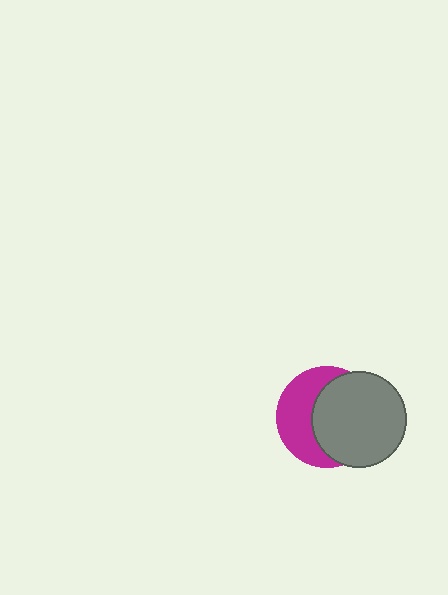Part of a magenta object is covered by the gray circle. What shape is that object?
It is a circle.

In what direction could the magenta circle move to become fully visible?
The magenta circle could move left. That would shift it out from behind the gray circle entirely.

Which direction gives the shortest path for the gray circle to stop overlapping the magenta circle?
Moving right gives the shortest separation.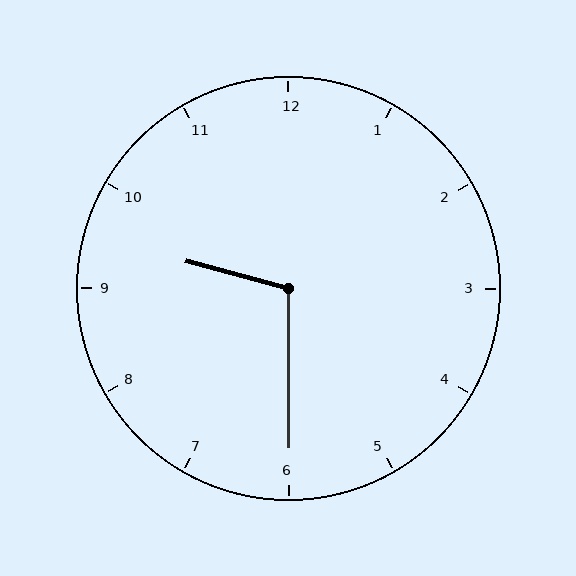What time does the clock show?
9:30.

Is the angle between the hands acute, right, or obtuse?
It is obtuse.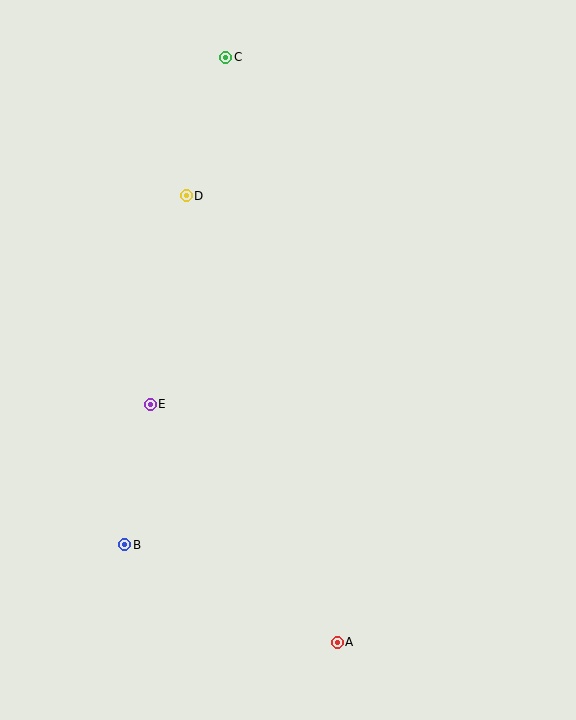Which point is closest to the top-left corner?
Point C is closest to the top-left corner.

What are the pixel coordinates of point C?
Point C is at (226, 57).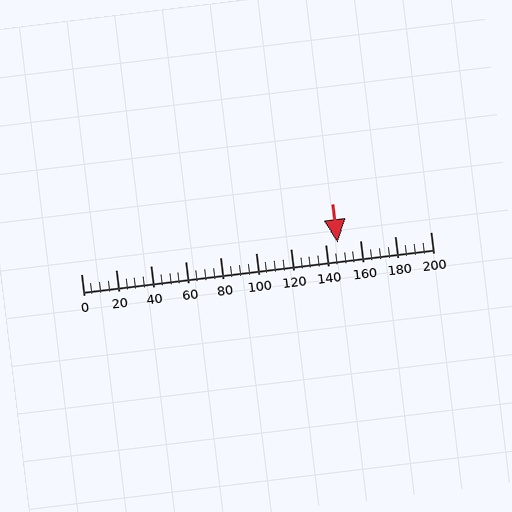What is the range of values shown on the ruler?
The ruler shows values from 0 to 200.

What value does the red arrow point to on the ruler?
The red arrow points to approximately 147.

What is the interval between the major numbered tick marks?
The major tick marks are spaced 20 units apart.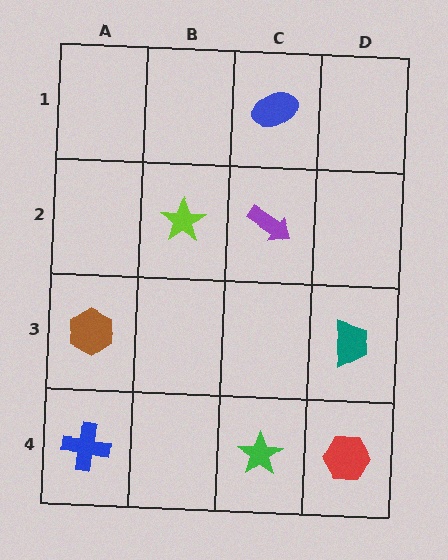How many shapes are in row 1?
1 shape.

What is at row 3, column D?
A teal trapezoid.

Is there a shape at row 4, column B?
No, that cell is empty.